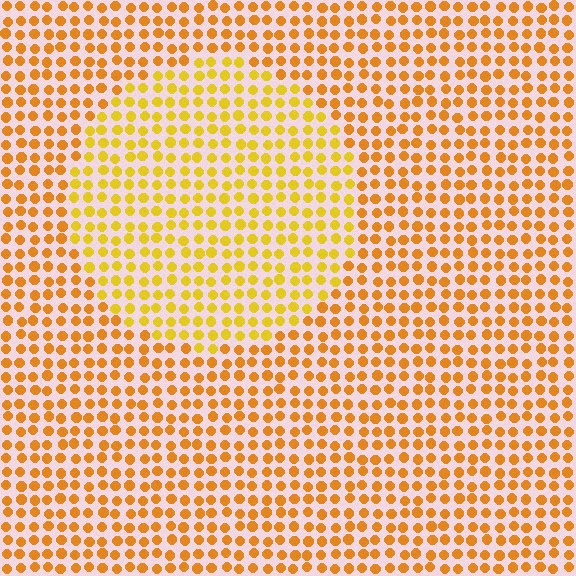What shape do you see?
I see a circle.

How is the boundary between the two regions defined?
The boundary is defined purely by a slight shift in hue (about 21 degrees). Spacing, size, and orientation are identical on both sides.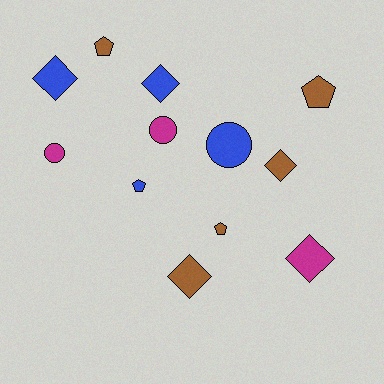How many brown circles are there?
There are no brown circles.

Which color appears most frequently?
Brown, with 5 objects.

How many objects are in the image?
There are 12 objects.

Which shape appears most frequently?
Diamond, with 5 objects.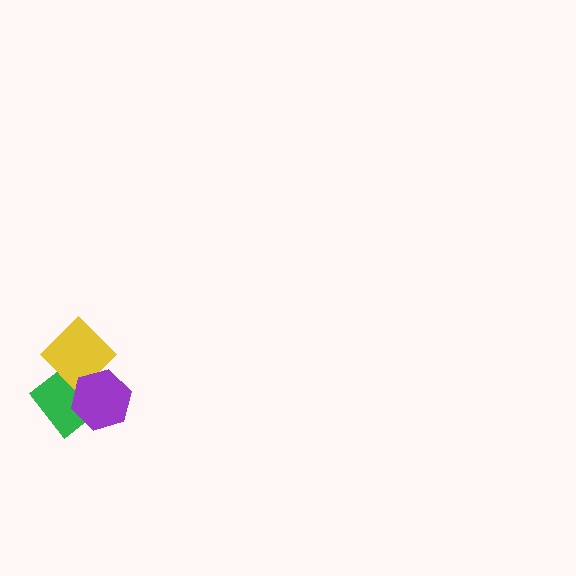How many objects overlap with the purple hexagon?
2 objects overlap with the purple hexagon.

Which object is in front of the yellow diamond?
The purple hexagon is in front of the yellow diamond.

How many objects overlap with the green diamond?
2 objects overlap with the green diamond.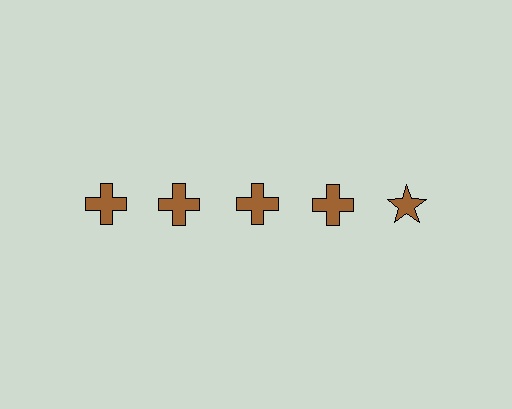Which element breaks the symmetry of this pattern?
The brown star in the top row, rightmost column breaks the symmetry. All other shapes are brown crosses.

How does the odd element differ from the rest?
It has a different shape: star instead of cross.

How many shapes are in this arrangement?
There are 5 shapes arranged in a grid pattern.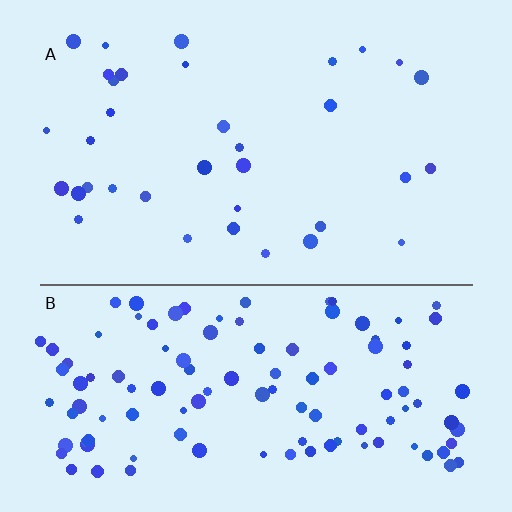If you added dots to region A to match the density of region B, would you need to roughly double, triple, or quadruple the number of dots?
Approximately triple.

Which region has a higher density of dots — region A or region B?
B (the bottom).